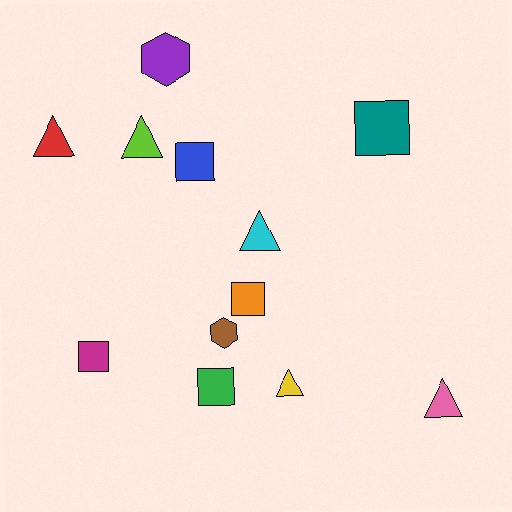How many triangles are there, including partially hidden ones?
There are 5 triangles.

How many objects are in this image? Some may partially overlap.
There are 12 objects.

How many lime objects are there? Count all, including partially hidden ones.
There is 1 lime object.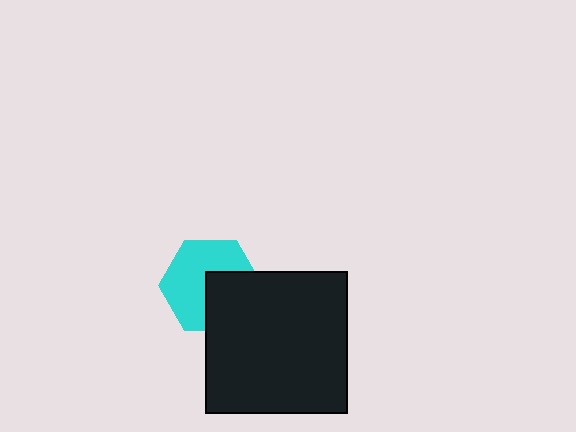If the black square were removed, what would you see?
You would see the complete cyan hexagon.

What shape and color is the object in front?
The object in front is a black square.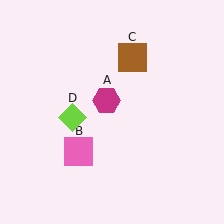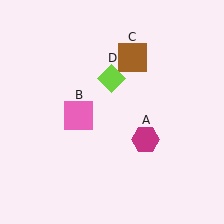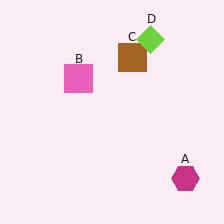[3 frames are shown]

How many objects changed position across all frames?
3 objects changed position: magenta hexagon (object A), pink square (object B), lime diamond (object D).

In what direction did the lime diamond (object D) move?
The lime diamond (object D) moved up and to the right.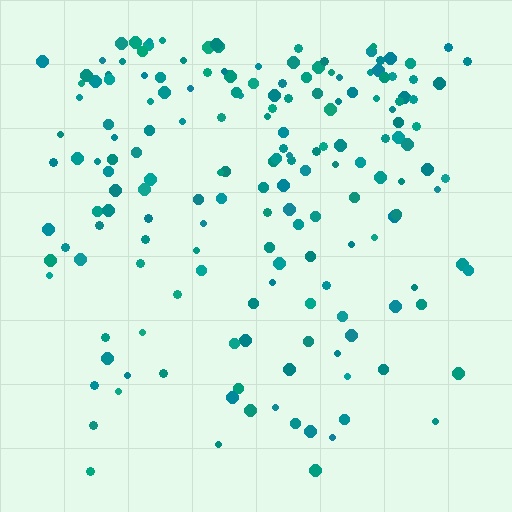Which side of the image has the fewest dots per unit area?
The bottom.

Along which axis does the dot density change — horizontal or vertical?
Vertical.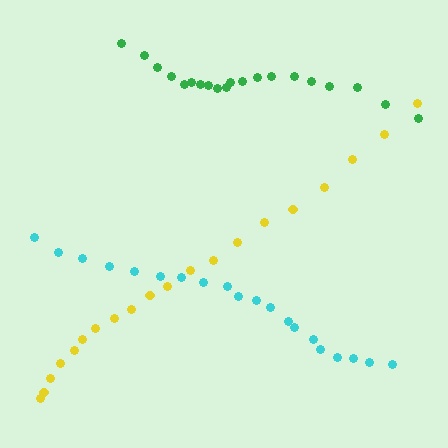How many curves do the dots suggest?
There are 3 distinct paths.